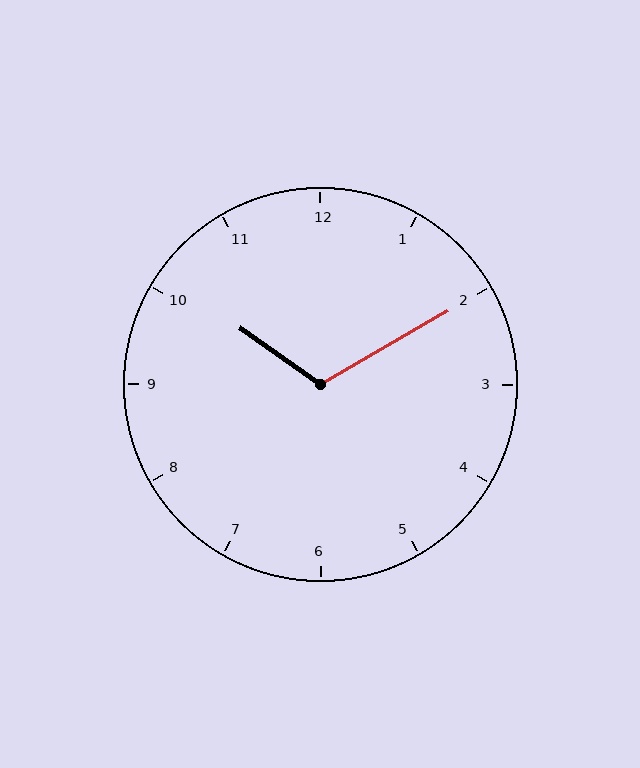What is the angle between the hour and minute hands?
Approximately 115 degrees.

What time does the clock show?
10:10.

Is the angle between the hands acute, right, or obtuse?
It is obtuse.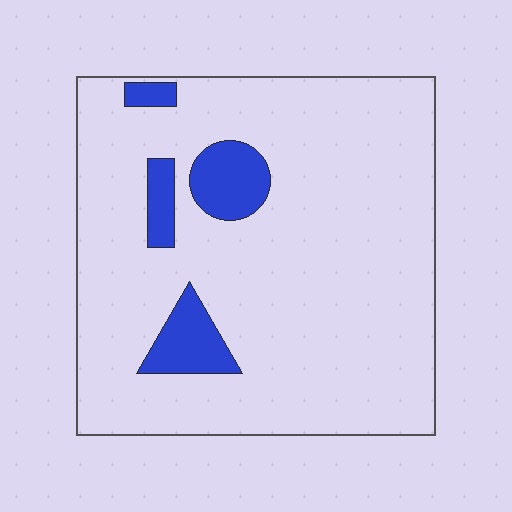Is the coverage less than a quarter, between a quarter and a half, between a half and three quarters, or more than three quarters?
Less than a quarter.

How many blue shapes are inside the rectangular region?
4.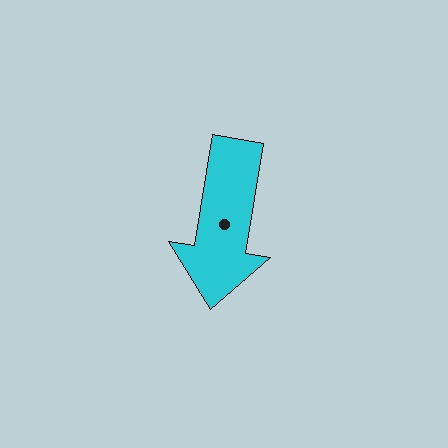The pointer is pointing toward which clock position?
Roughly 6 o'clock.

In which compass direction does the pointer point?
South.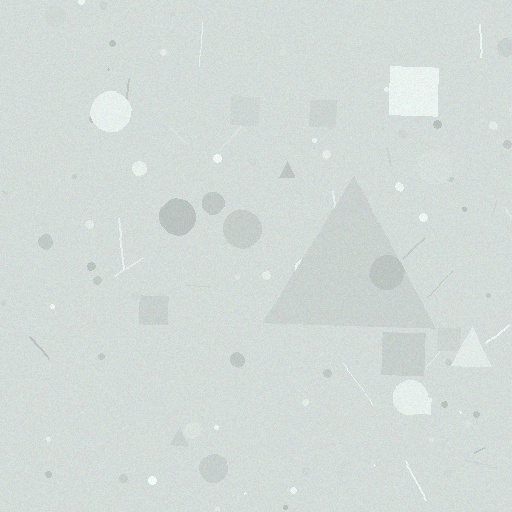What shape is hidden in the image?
A triangle is hidden in the image.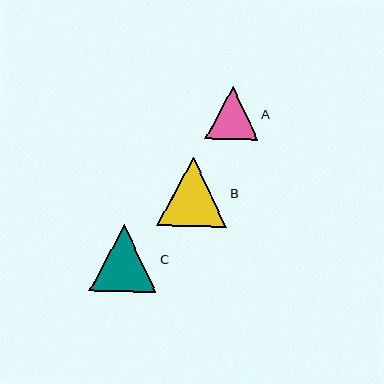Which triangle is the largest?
Triangle B is the largest with a size of approximately 70 pixels.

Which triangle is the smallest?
Triangle A is the smallest with a size of approximately 53 pixels.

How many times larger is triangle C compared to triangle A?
Triangle C is approximately 1.3 times the size of triangle A.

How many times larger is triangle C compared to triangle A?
Triangle C is approximately 1.3 times the size of triangle A.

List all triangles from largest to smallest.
From largest to smallest: B, C, A.